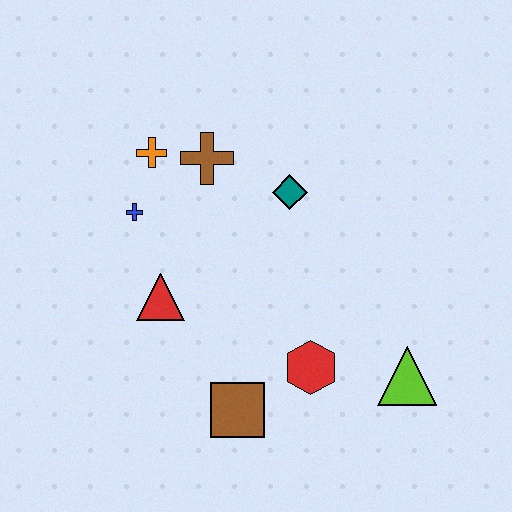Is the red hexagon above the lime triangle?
Yes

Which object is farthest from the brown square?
The orange cross is farthest from the brown square.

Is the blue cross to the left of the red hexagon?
Yes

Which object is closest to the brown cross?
The orange cross is closest to the brown cross.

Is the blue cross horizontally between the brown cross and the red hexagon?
No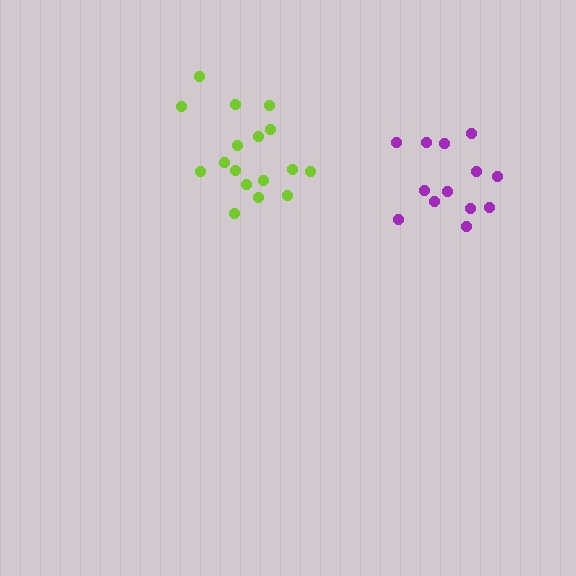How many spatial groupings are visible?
There are 2 spatial groupings.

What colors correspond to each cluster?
The clusters are colored: lime, purple.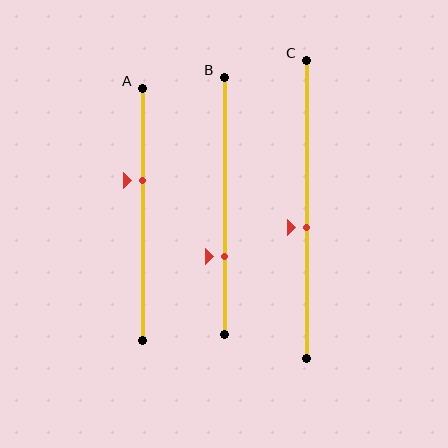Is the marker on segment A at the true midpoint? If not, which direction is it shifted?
No, the marker on segment A is shifted upward by about 14% of the segment length.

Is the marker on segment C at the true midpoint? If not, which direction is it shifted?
No, the marker on segment C is shifted downward by about 6% of the segment length.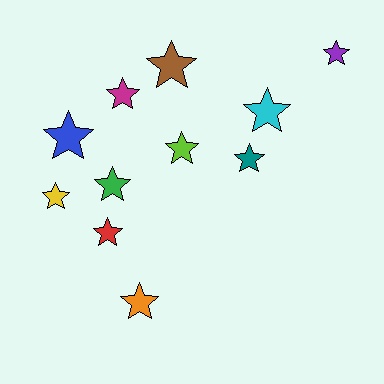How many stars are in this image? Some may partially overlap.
There are 11 stars.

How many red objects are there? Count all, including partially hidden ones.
There is 1 red object.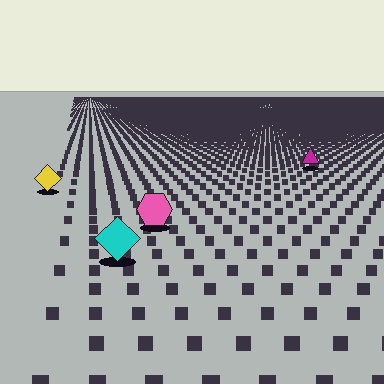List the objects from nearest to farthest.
From nearest to farthest: the cyan diamond, the pink hexagon, the yellow diamond, the magenta triangle.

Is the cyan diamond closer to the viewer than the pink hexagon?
Yes. The cyan diamond is closer — you can tell from the texture gradient: the ground texture is coarser near it.